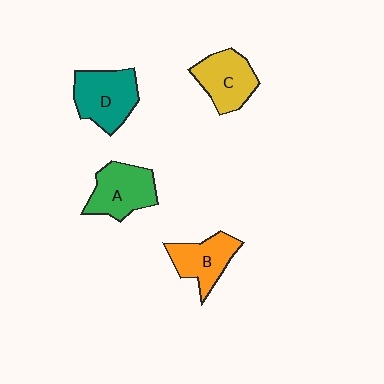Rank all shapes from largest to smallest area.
From largest to smallest: D (teal), A (green), C (yellow), B (orange).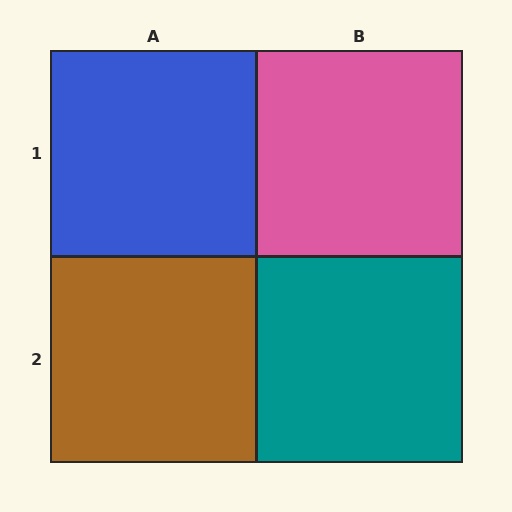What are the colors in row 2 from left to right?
Brown, teal.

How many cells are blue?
1 cell is blue.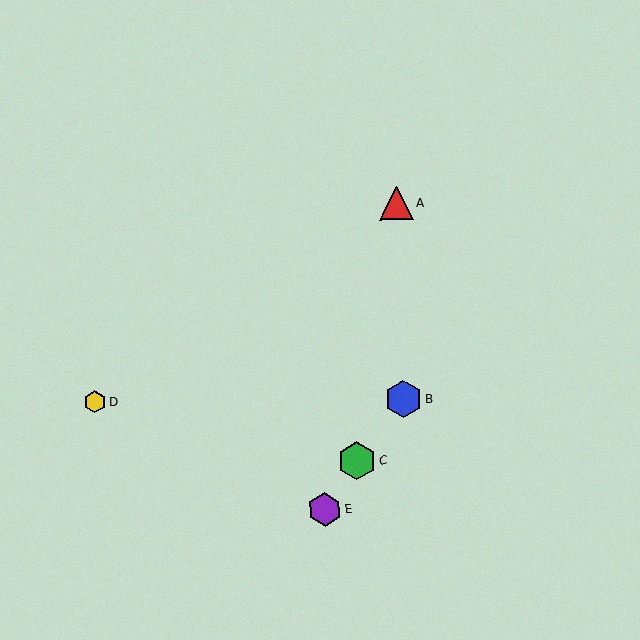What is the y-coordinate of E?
Object E is at y≈509.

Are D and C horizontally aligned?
No, D is at y≈402 and C is at y≈460.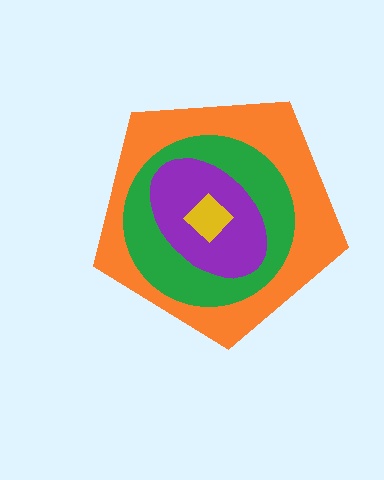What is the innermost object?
The yellow diamond.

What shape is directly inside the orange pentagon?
The green circle.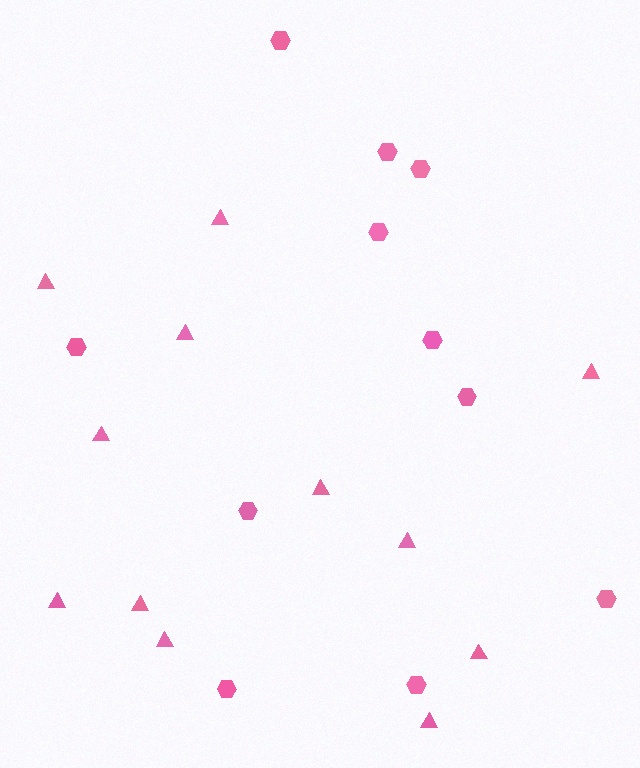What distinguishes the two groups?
There are 2 groups: one group of triangles (12) and one group of hexagons (11).